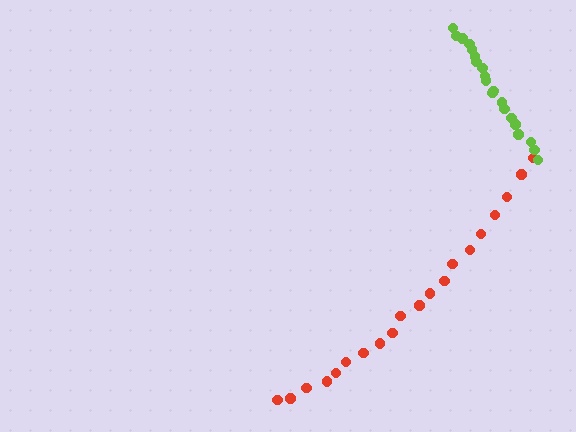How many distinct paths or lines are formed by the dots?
There are 2 distinct paths.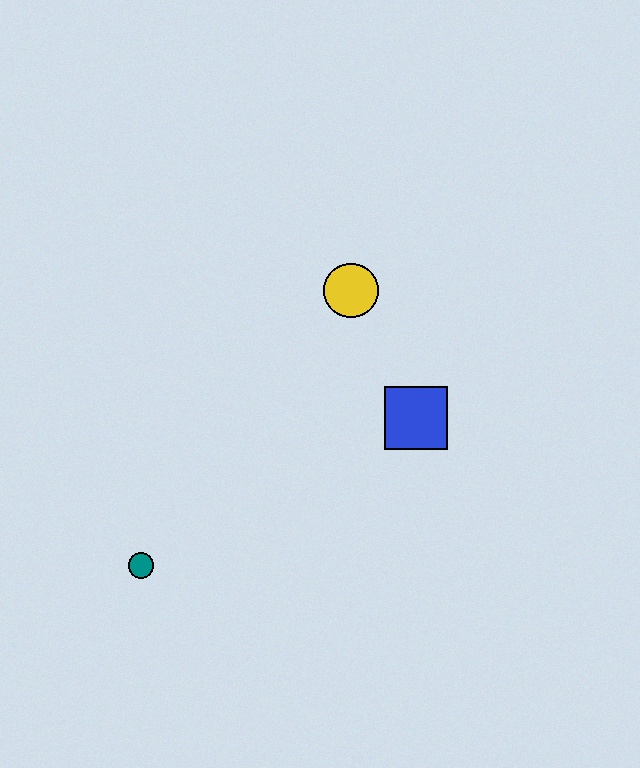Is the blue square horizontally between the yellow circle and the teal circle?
No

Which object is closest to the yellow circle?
The blue square is closest to the yellow circle.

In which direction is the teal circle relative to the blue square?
The teal circle is to the left of the blue square.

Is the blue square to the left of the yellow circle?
No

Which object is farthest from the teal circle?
The yellow circle is farthest from the teal circle.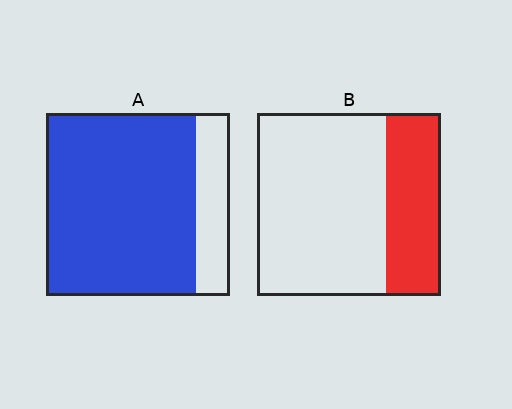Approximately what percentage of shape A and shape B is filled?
A is approximately 80% and B is approximately 30%.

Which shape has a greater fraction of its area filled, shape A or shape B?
Shape A.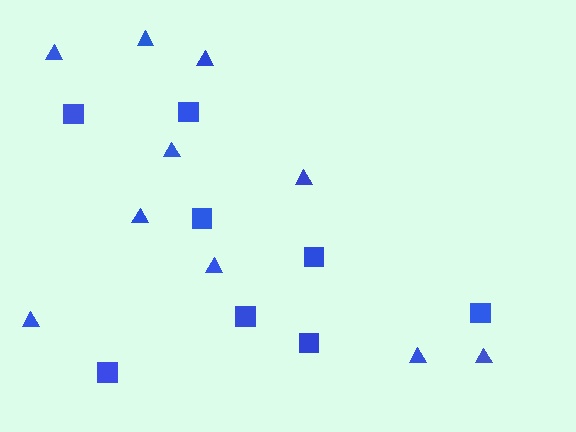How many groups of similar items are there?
There are 2 groups: one group of squares (8) and one group of triangles (10).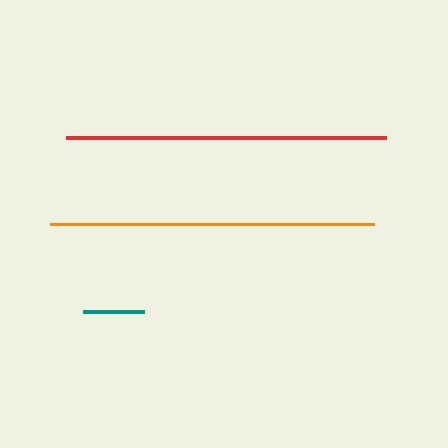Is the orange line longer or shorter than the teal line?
The orange line is longer than the teal line.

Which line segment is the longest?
The orange line is the longest at approximately 324 pixels.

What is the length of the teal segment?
The teal segment is approximately 61 pixels long.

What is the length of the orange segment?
The orange segment is approximately 324 pixels long.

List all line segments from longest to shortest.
From longest to shortest: orange, red, teal.